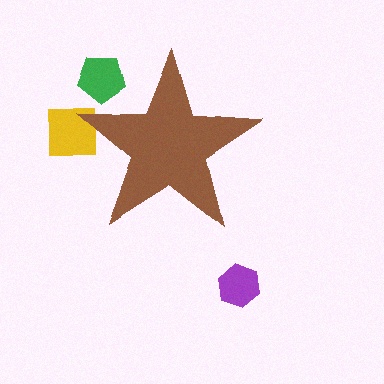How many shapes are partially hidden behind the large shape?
2 shapes are partially hidden.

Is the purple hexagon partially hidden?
No, the purple hexagon is fully visible.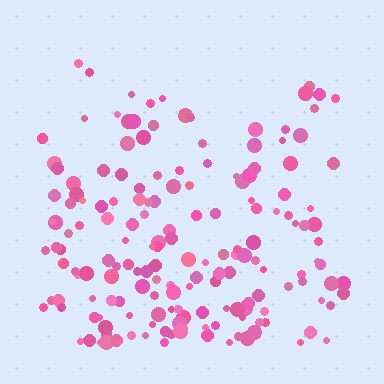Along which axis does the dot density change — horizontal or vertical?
Vertical.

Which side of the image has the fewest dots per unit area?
The top.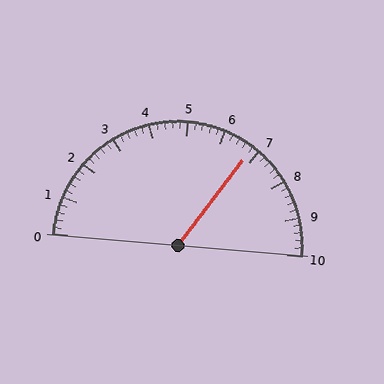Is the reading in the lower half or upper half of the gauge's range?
The reading is in the upper half of the range (0 to 10).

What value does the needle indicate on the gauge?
The needle indicates approximately 6.8.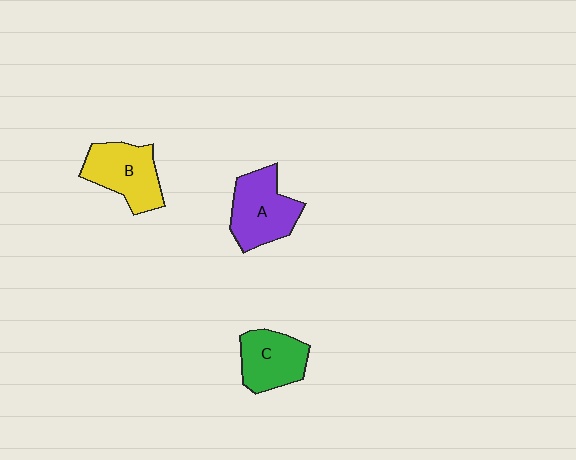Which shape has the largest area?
Shape A (purple).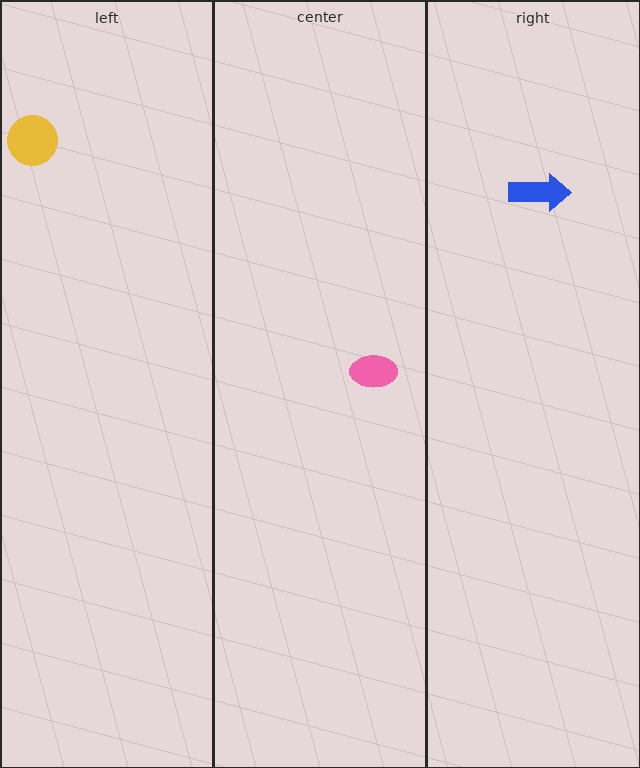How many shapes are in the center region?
1.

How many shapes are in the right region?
1.